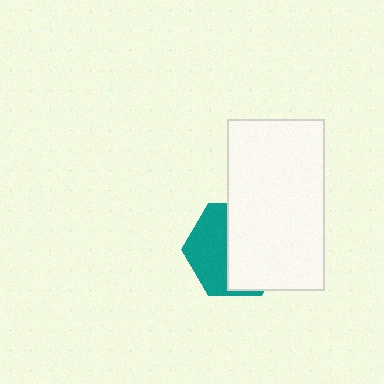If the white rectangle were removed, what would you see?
You would see the complete teal hexagon.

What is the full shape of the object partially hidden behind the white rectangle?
The partially hidden object is a teal hexagon.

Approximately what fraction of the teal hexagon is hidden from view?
Roughly 57% of the teal hexagon is hidden behind the white rectangle.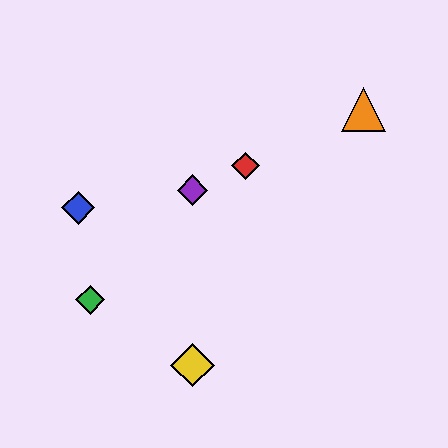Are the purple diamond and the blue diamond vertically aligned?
No, the purple diamond is at x≈192 and the blue diamond is at x≈78.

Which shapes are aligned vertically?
The yellow diamond, the purple diamond are aligned vertically.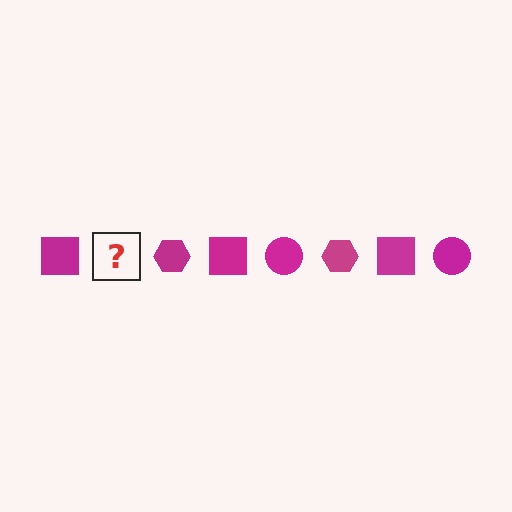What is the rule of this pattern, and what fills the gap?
The rule is that the pattern cycles through square, circle, hexagon shapes in magenta. The gap should be filled with a magenta circle.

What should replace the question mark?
The question mark should be replaced with a magenta circle.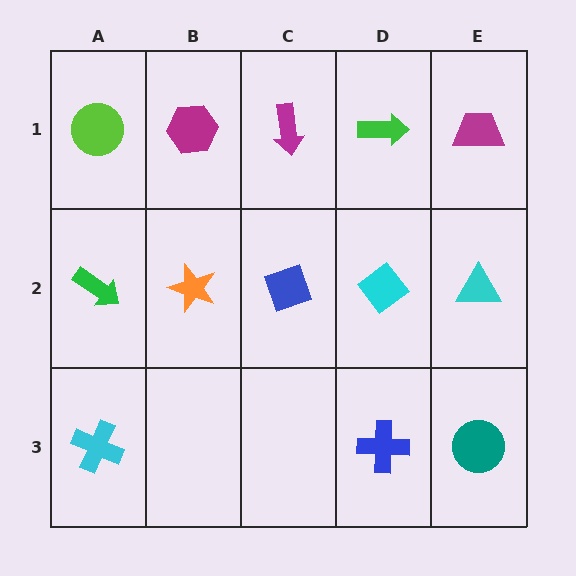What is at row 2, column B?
An orange star.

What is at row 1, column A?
A lime circle.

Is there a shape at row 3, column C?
No, that cell is empty.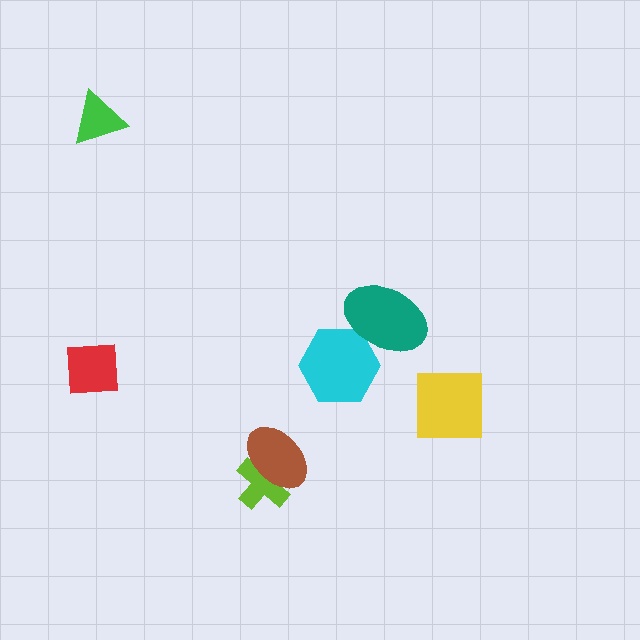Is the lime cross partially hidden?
Yes, it is partially covered by another shape.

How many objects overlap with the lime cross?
1 object overlaps with the lime cross.